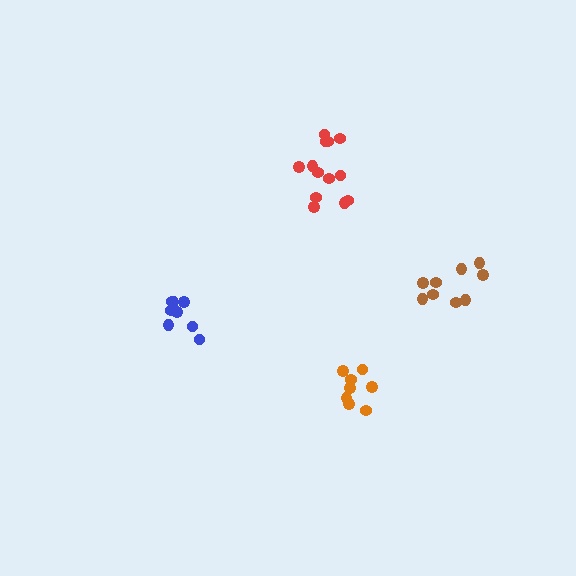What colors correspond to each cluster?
The clusters are colored: blue, brown, orange, red.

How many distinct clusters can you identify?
There are 4 distinct clusters.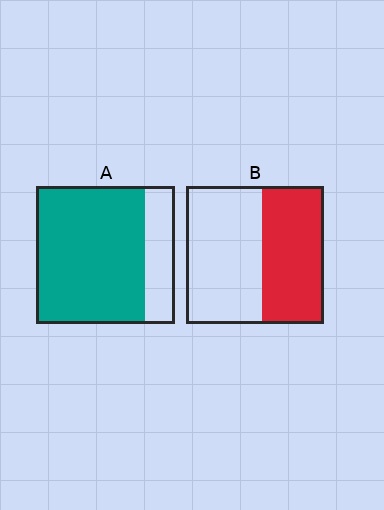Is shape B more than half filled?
No.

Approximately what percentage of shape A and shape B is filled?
A is approximately 80% and B is approximately 45%.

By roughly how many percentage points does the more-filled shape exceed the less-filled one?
By roughly 35 percentage points (A over B).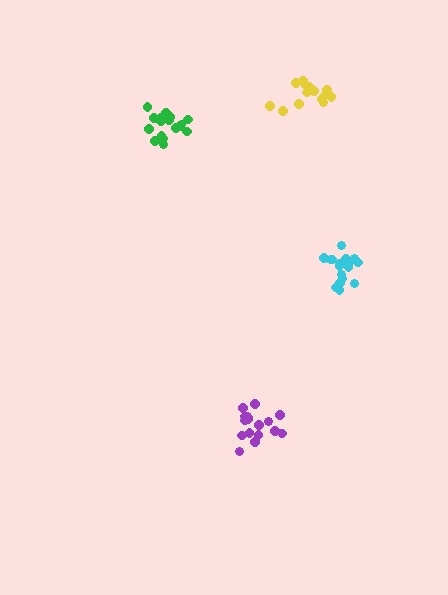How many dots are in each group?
Group 1: 14 dots, Group 2: 17 dots, Group 3: 18 dots, Group 4: 19 dots (68 total).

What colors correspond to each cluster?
The clusters are colored: yellow, purple, green, cyan.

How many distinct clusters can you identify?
There are 4 distinct clusters.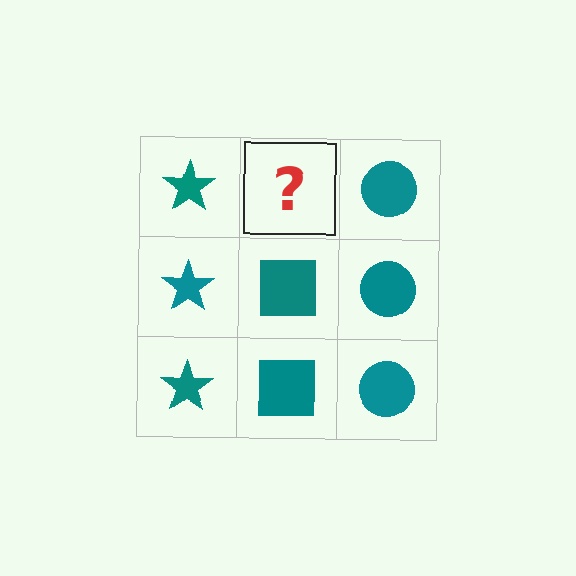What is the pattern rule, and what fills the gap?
The rule is that each column has a consistent shape. The gap should be filled with a teal square.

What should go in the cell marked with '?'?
The missing cell should contain a teal square.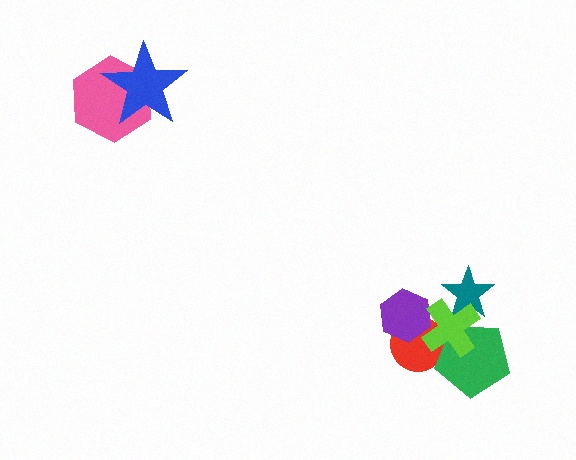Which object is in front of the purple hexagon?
The lime cross is in front of the purple hexagon.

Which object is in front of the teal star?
The lime cross is in front of the teal star.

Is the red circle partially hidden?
Yes, it is partially covered by another shape.